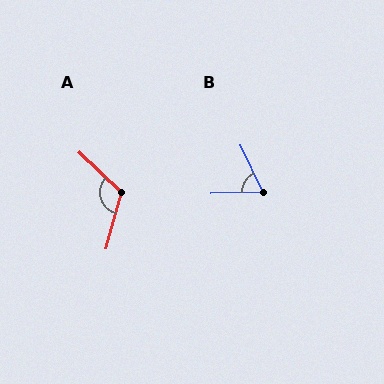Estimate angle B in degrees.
Approximately 67 degrees.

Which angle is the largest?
A, at approximately 118 degrees.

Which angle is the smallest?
B, at approximately 67 degrees.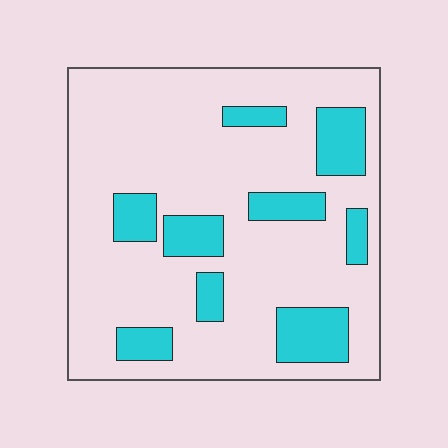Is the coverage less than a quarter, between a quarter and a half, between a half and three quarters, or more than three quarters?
Less than a quarter.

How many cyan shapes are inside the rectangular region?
9.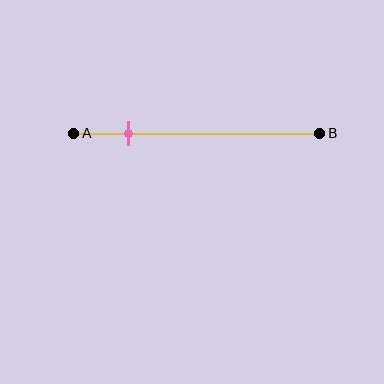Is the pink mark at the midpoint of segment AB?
No, the mark is at about 20% from A, not at the 50% midpoint.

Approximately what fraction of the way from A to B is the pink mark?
The pink mark is approximately 20% of the way from A to B.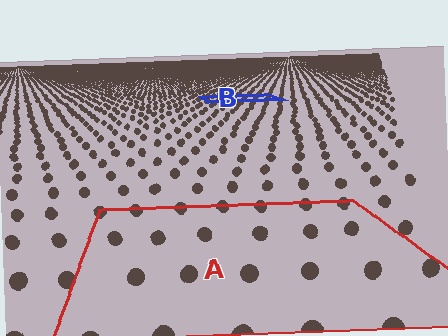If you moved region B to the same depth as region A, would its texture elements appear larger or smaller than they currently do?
They would appear larger. At a closer depth, the same texture elements are projected at a bigger on-screen size.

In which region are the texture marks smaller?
The texture marks are smaller in region B, because it is farther away.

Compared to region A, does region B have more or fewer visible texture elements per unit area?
Region B has more texture elements per unit area — they are packed more densely because it is farther away.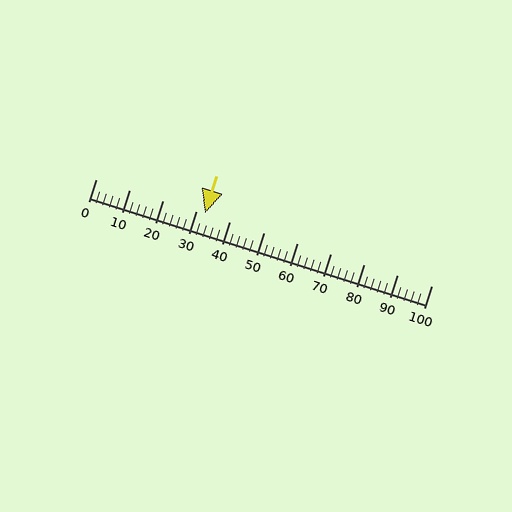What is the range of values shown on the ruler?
The ruler shows values from 0 to 100.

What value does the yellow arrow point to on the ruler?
The yellow arrow points to approximately 32.